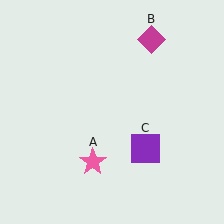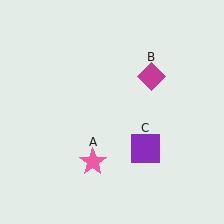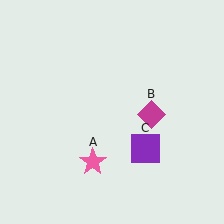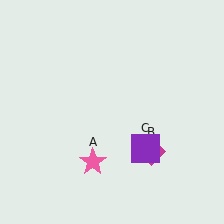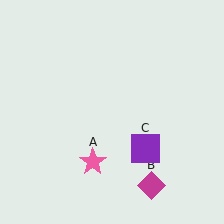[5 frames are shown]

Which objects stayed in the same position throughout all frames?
Pink star (object A) and purple square (object C) remained stationary.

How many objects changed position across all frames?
1 object changed position: magenta diamond (object B).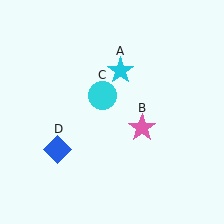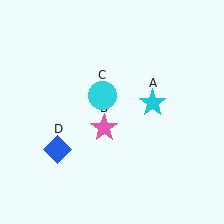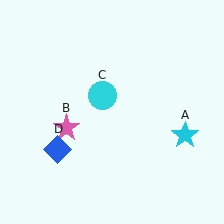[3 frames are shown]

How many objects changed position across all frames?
2 objects changed position: cyan star (object A), pink star (object B).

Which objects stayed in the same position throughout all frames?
Cyan circle (object C) and blue diamond (object D) remained stationary.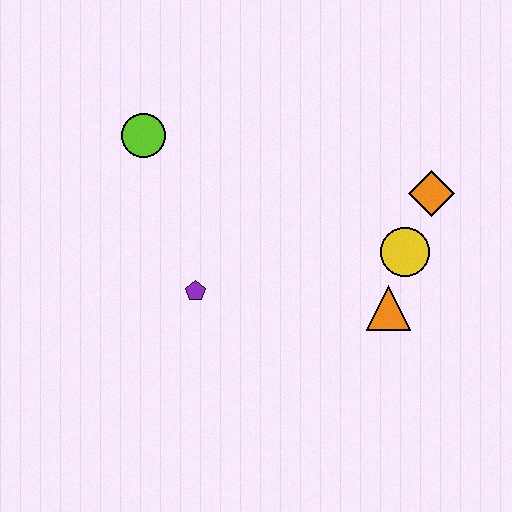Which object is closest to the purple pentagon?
The lime circle is closest to the purple pentagon.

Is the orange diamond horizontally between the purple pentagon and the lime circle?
No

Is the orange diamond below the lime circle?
Yes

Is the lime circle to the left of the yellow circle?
Yes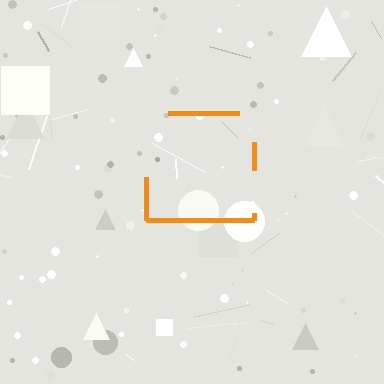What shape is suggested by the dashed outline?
The dashed outline suggests a square.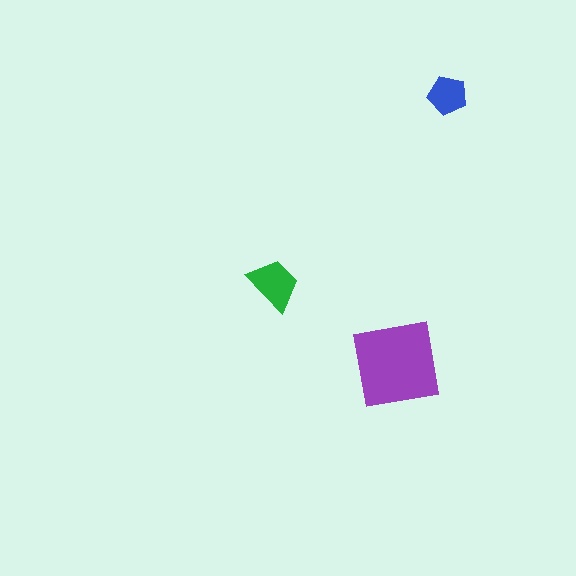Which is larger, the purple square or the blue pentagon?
The purple square.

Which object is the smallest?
The blue pentagon.